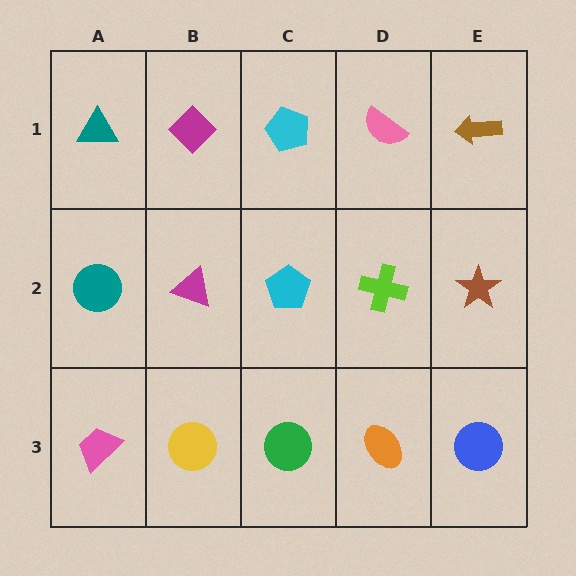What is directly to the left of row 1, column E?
A pink semicircle.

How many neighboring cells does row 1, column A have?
2.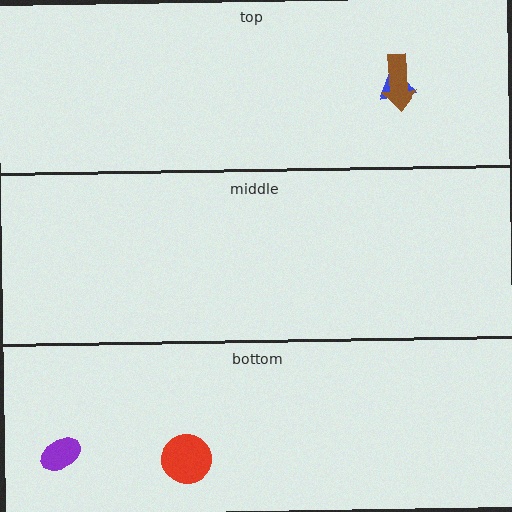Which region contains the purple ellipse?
The bottom region.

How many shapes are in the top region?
2.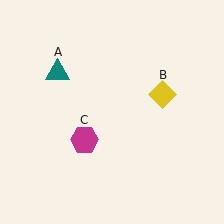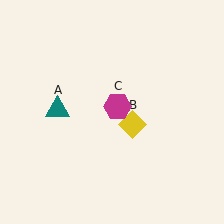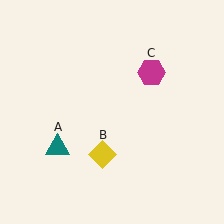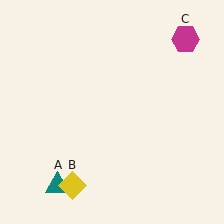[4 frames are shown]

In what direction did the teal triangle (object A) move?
The teal triangle (object A) moved down.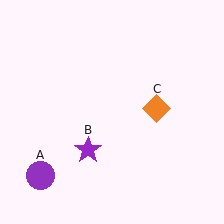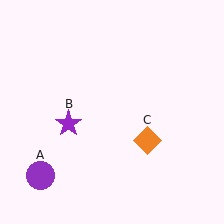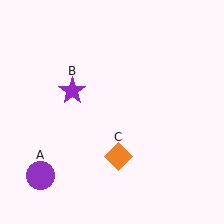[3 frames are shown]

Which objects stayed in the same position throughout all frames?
Purple circle (object A) remained stationary.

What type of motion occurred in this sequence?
The purple star (object B), orange diamond (object C) rotated clockwise around the center of the scene.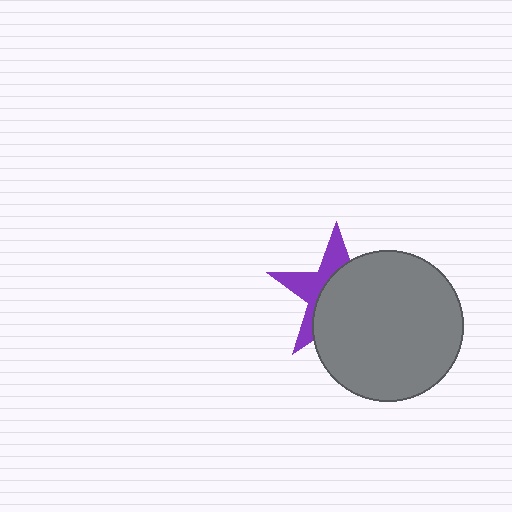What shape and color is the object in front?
The object in front is a gray circle.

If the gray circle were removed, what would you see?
You would see the complete purple star.